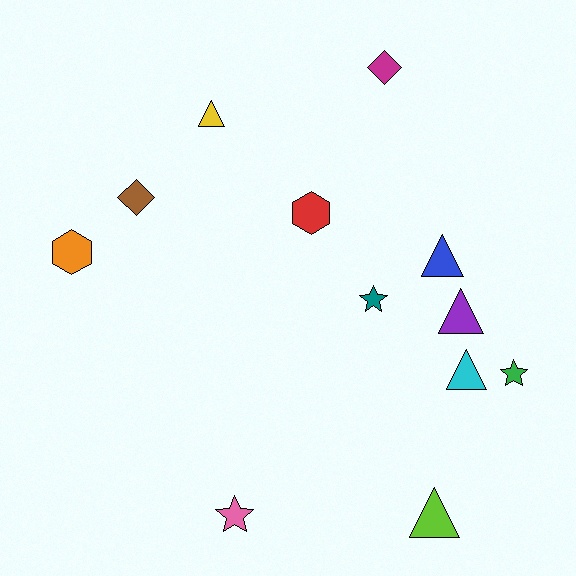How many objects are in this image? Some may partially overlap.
There are 12 objects.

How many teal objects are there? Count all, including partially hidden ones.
There is 1 teal object.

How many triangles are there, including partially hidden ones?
There are 5 triangles.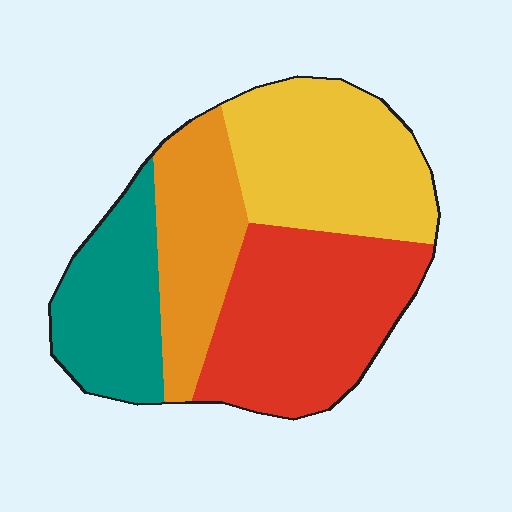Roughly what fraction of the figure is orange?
Orange takes up between a sixth and a third of the figure.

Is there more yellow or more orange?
Yellow.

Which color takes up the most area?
Red, at roughly 35%.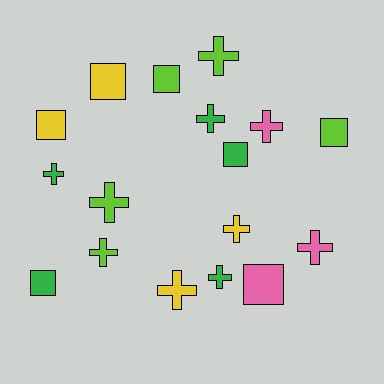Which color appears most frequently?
Green, with 5 objects.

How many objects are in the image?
There are 17 objects.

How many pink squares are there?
There is 1 pink square.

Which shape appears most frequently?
Cross, with 10 objects.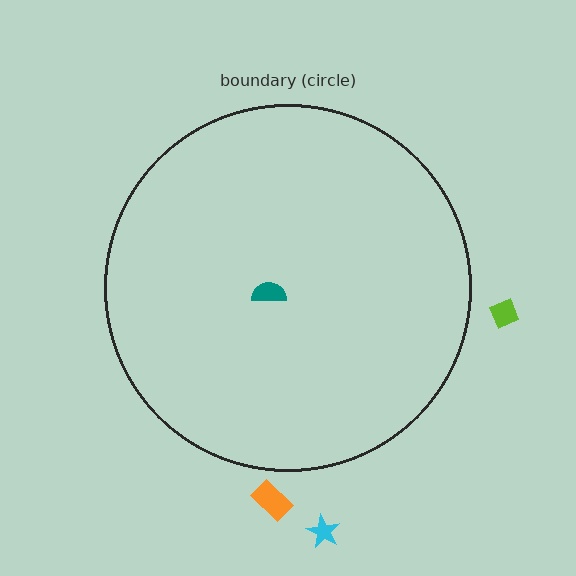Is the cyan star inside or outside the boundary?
Outside.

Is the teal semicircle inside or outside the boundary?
Inside.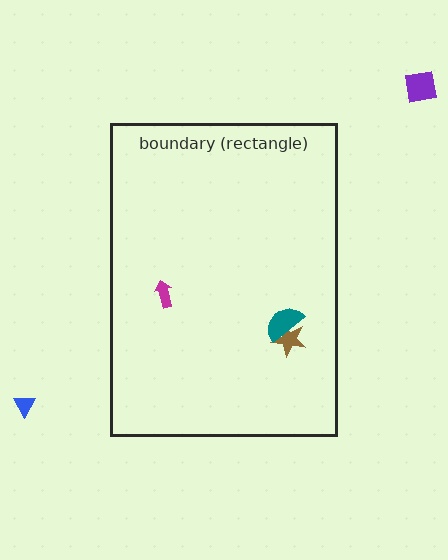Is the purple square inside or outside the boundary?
Outside.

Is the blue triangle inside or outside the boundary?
Outside.